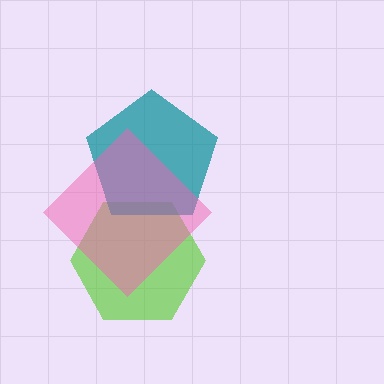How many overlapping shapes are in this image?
There are 3 overlapping shapes in the image.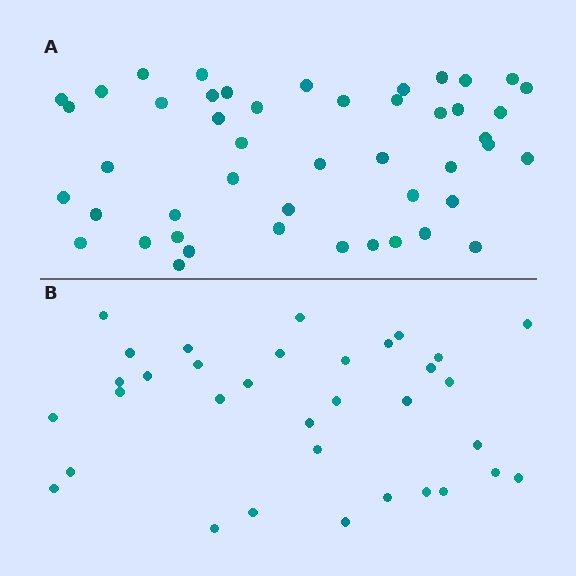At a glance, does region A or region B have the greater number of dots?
Region A (the top region) has more dots.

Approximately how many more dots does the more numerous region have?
Region A has approximately 15 more dots than region B.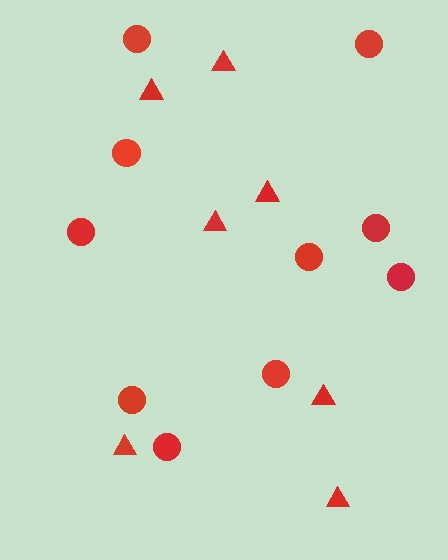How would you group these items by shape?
There are 2 groups: one group of triangles (7) and one group of circles (10).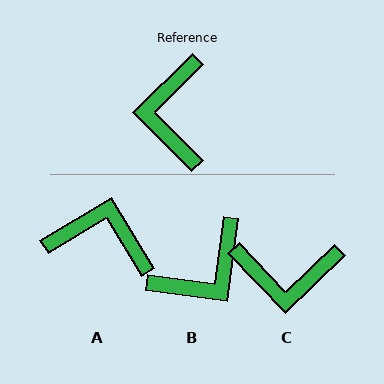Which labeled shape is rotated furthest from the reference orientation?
B, about 128 degrees away.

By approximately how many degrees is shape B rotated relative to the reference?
Approximately 128 degrees counter-clockwise.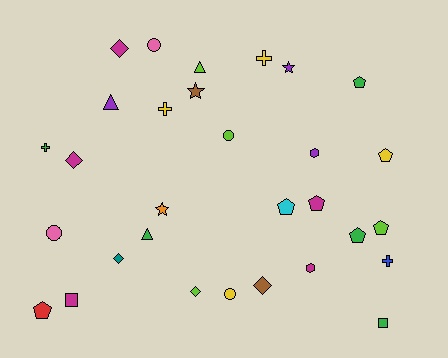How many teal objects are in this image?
There is 1 teal object.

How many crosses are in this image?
There are 4 crosses.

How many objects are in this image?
There are 30 objects.